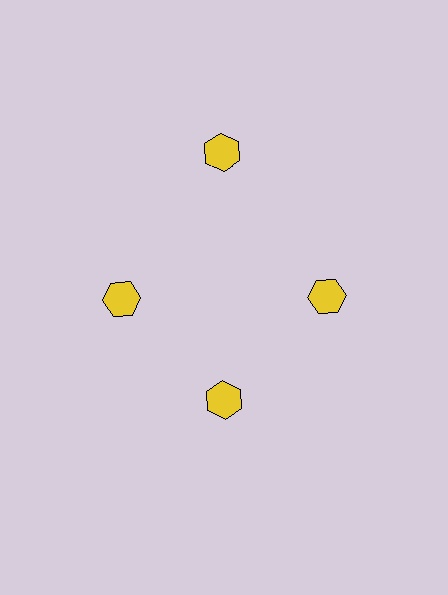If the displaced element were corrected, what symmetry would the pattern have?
It would have 4-fold rotational symmetry — the pattern would map onto itself every 90 degrees.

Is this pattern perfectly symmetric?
No. The 4 yellow hexagons are arranged in a ring, but one element near the 12 o'clock position is pushed outward from the center, breaking the 4-fold rotational symmetry.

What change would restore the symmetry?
The symmetry would be restored by moving it inward, back onto the ring so that all 4 hexagons sit at equal angles and equal distance from the center.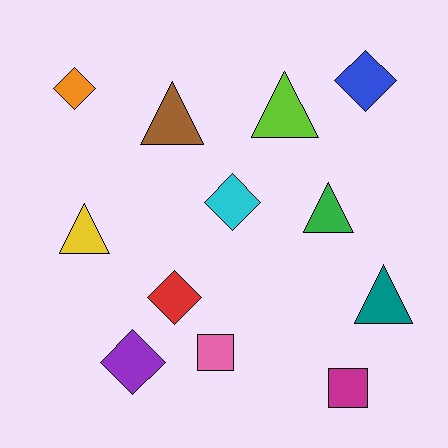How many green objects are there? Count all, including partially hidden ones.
There is 1 green object.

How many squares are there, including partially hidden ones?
There are 2 squares.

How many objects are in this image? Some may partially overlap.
There are 12 objects.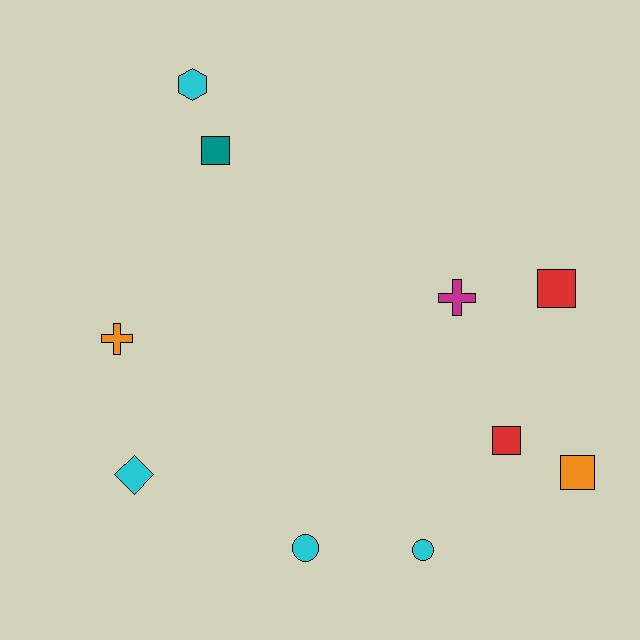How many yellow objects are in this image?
There are no yellow objects.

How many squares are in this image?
There are 4 squares.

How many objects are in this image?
There are 10 objects.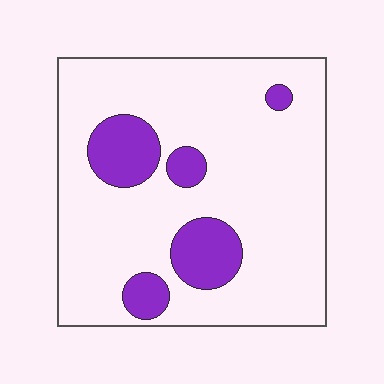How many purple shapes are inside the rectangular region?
5.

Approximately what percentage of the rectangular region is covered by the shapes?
Approximately 15%.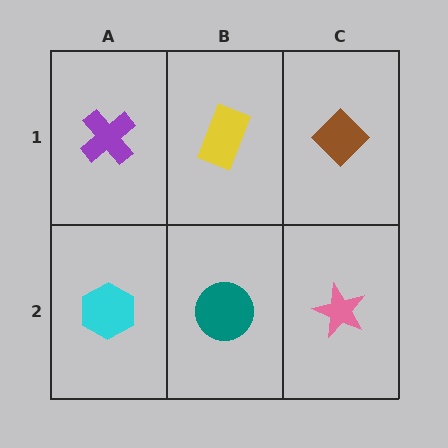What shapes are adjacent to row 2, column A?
A purple cross (row 1, column A), a teal circle (row 2, column B).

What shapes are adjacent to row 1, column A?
A cyan hexagon (row 2, column A), a yellow rectangle (row 1, column B).